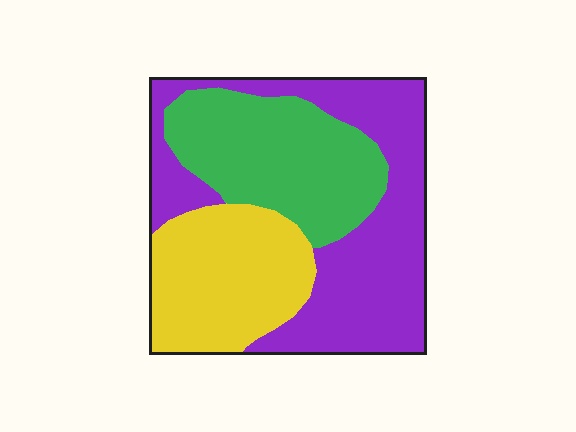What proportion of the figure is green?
Green covers 30% of the figure.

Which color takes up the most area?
Purple, at roughly 45%.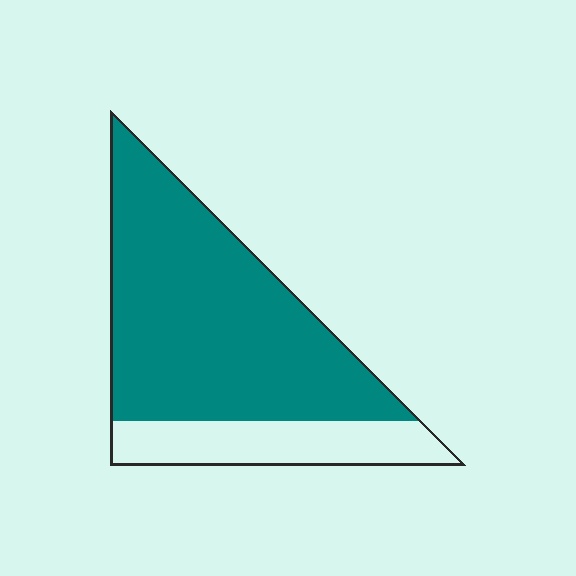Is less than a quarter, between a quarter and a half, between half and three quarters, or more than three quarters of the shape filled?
More than three quarters.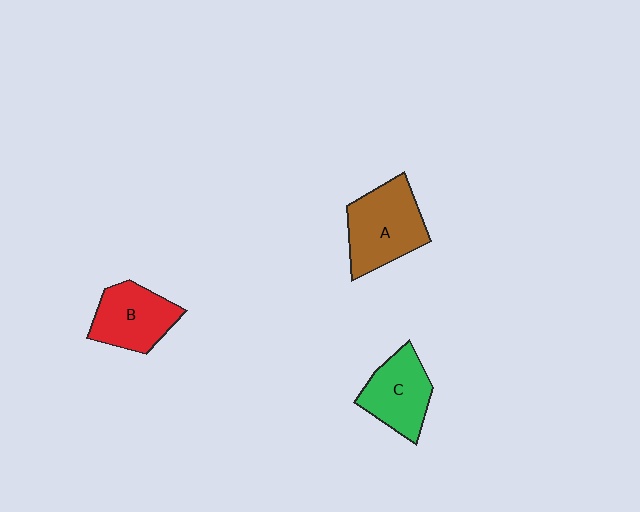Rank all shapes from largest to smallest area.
From largest to smallest: A (brown), B (red), C (green).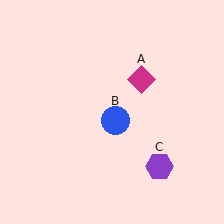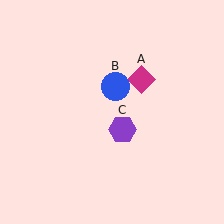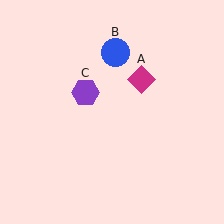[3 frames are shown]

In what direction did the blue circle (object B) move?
The blue circle (object B) moved up.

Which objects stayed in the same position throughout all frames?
Magenta diamond (object A) remained stationary.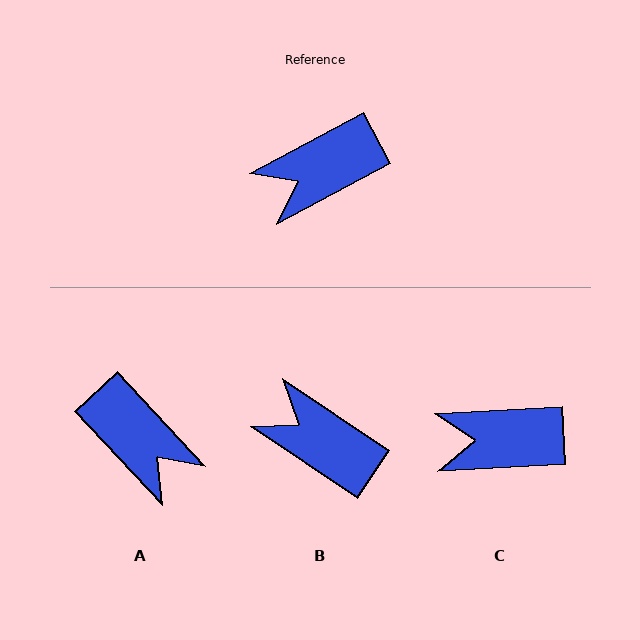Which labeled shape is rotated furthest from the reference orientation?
A, about 105 degrees away.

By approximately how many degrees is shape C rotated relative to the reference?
Approximately 25 degrees clockwise.